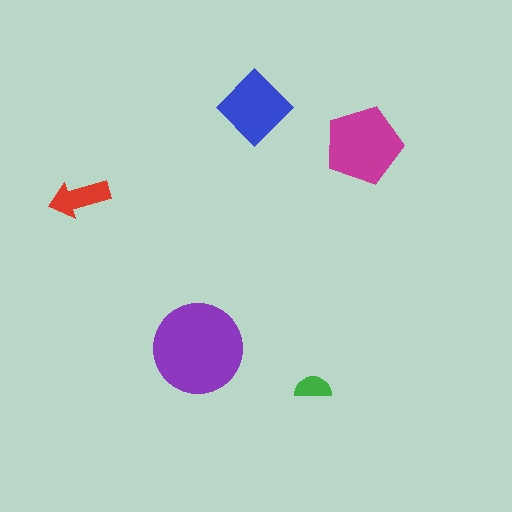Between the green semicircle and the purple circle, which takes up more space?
The purple circle.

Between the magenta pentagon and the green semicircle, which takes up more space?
The magenta pentagon.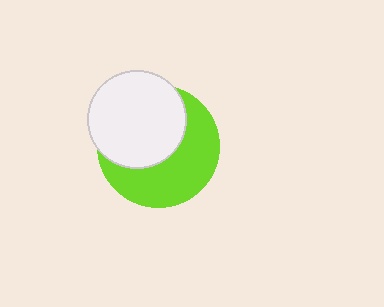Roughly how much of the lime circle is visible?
About half of it is visible (roughly 51%).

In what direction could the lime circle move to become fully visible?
The lime circle could move toward the lower-right. That would shift it out from behind the white circle entirely.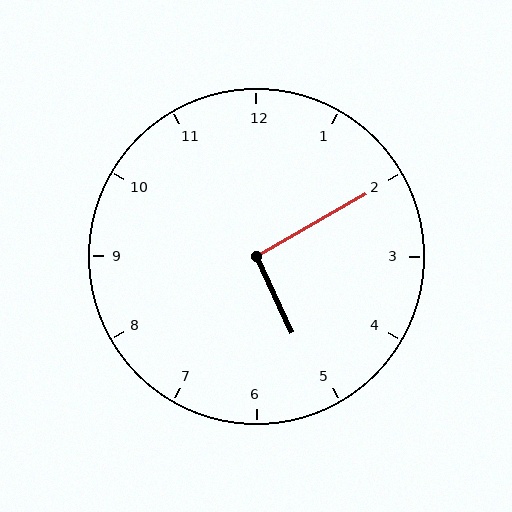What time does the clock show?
5:10.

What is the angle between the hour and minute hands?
Approximately 95 degrees.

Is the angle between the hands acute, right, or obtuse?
It is right.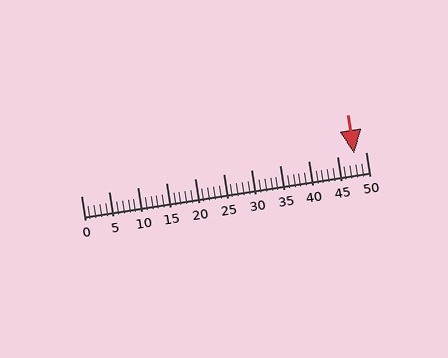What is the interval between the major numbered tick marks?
The major tick marks are spaced 5 units apart.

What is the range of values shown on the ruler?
The ruler shows values from 0 to 50.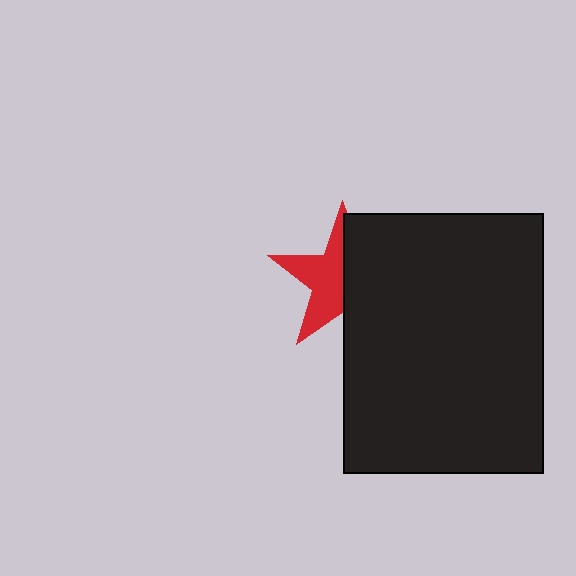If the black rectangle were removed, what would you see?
You would see the complete red star.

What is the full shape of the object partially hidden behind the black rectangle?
The partially hidden object is a red star.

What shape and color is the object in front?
The object in front is a black rectangle.